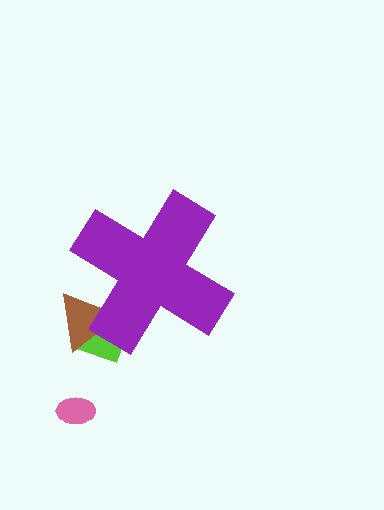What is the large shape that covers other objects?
A purple cross.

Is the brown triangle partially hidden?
Yes, the brown triangle is partially hidden behind the purple cross.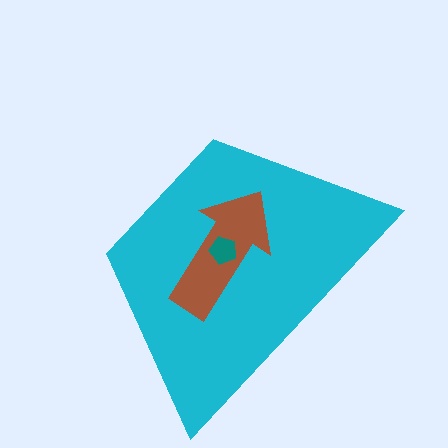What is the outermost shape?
The cyan trapezoid.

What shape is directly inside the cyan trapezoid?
The brown arrow.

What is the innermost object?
The teal pentagon.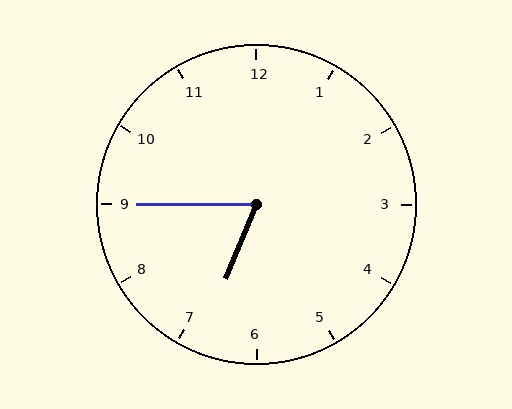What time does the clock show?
6:45.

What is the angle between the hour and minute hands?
Approximately 68 degrees.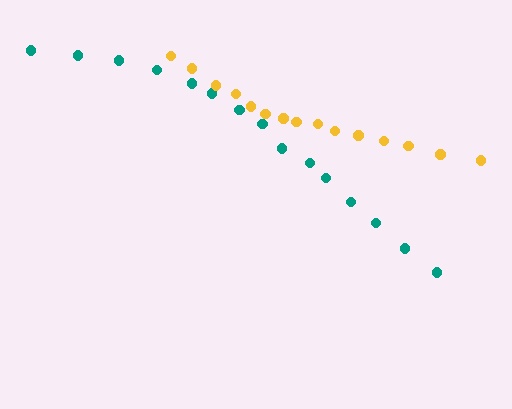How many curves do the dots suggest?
There are 2 distinct paths.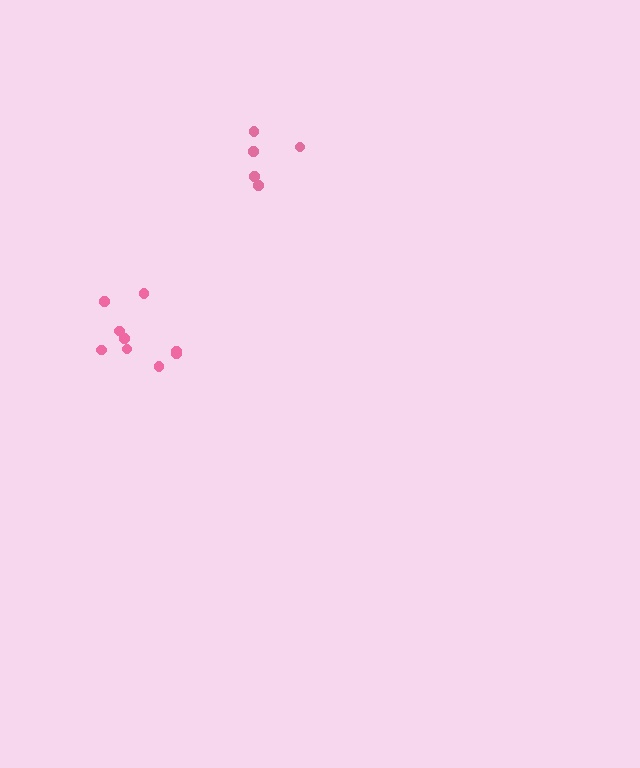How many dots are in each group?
Group 1: 9 dots, Group 2: 5 dots (14 total).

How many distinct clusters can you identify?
There are 2 distinct clusters.